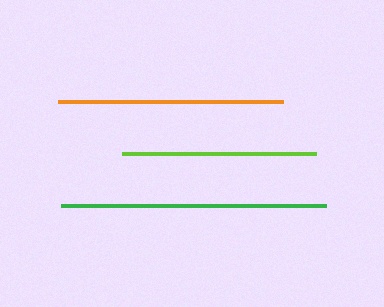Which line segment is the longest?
The green line is the longest at approximately 265 pixels.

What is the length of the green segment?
The green segment is approximately 265 pixels long.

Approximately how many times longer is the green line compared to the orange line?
The green line is approximately 1.2 times the length of the orange line.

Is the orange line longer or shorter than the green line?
The green line is longer than the orange line.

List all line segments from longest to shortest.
From longest to shortest: green, orange, lime.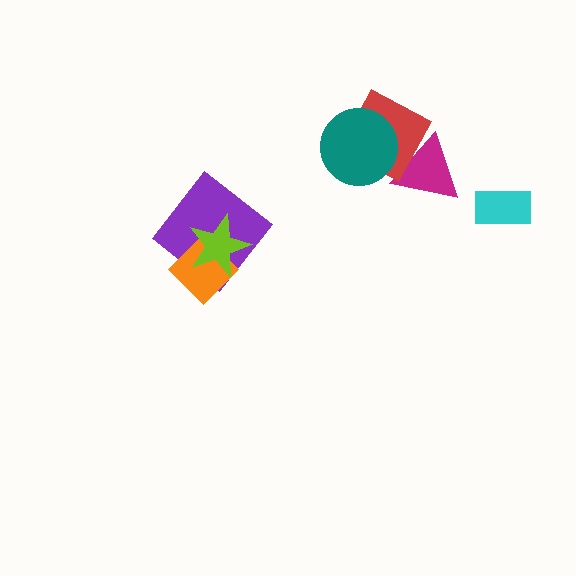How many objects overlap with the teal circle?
1 object overlaps with the teal circle.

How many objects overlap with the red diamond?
2 objects overlap with the red diamond.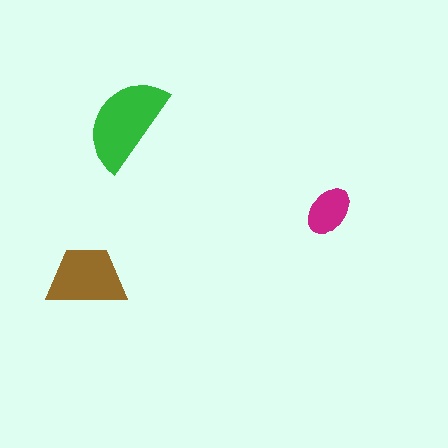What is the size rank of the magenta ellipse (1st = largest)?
3rd.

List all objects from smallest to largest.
The magenta ellipse, the brown trapezoid, the green semicircle.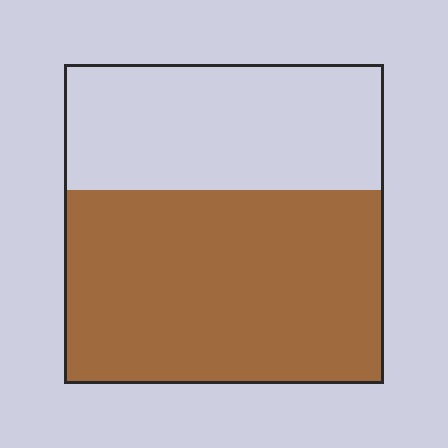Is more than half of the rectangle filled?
Yes.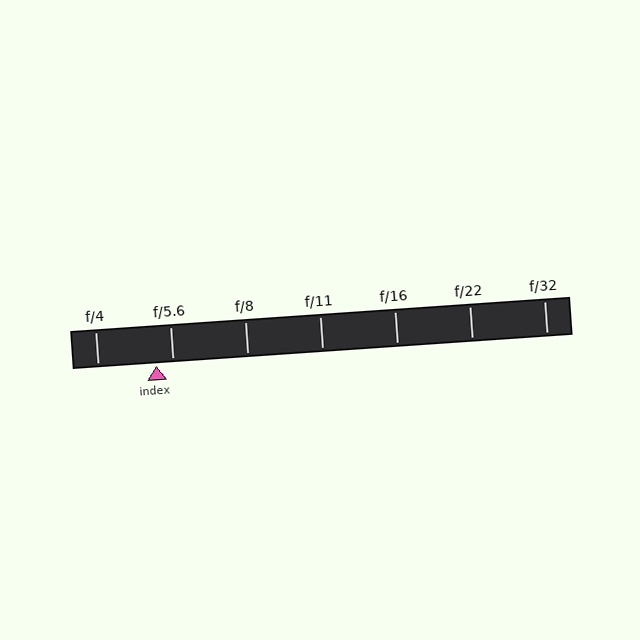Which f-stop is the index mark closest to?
The index mark is closest to f/5.6.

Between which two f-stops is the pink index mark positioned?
The index mark is between f/4 and f/5.6.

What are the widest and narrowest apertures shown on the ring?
The widest aperture shown is f/4 and the narrowest is f/32.